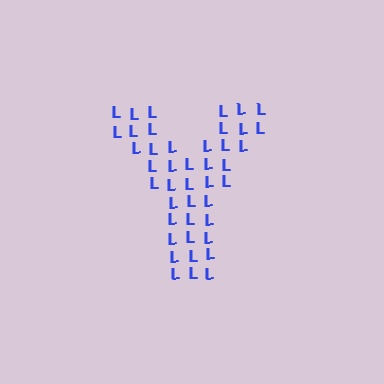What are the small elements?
The small elements are letter L's.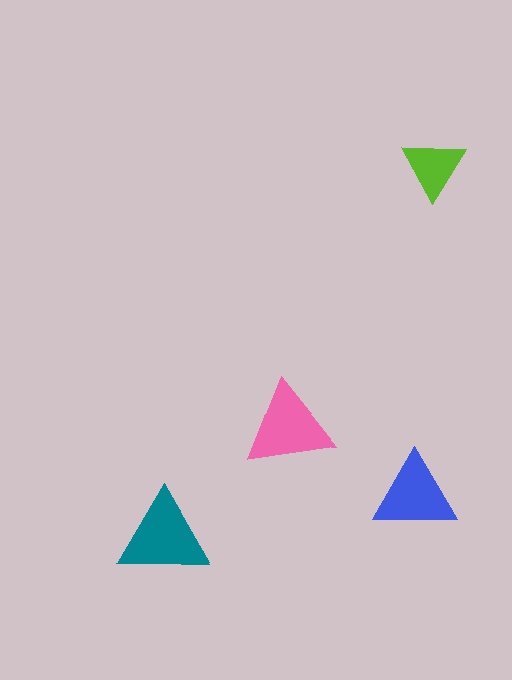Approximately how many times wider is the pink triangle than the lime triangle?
About 1.5 times wider.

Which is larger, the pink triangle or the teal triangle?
The teal one.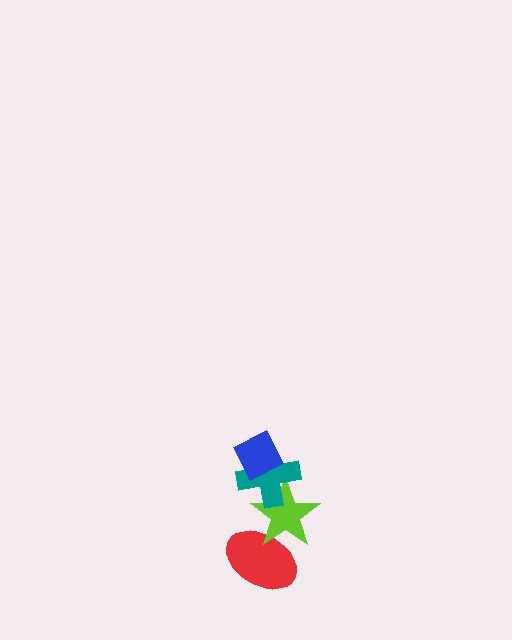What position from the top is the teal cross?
The teal cross is 2nd from the top.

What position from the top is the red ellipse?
The red ellipse is 4th from the top.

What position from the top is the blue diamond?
The blue diamond is 1st from the top.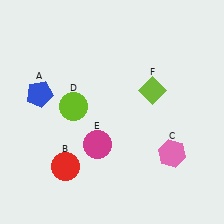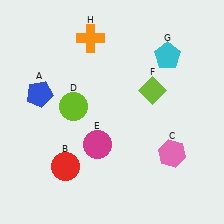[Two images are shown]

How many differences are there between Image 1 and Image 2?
There are 2 differences between the two images.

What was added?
A cyan pentagon (G), an orange cross (H) were added in Image 2.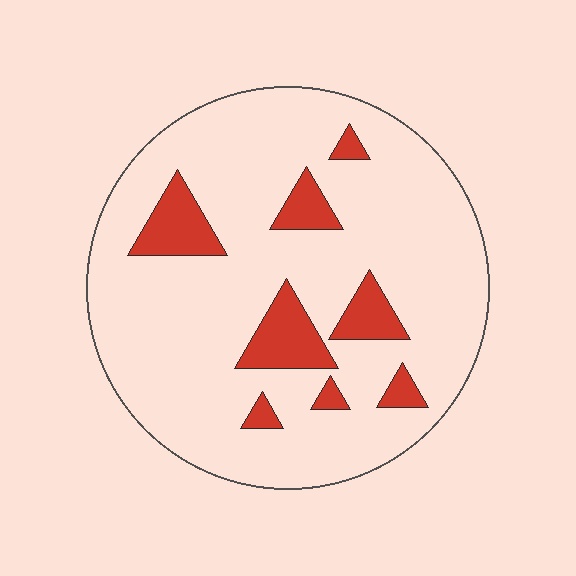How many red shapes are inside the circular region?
8.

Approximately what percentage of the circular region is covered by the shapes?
Approximately 15%.